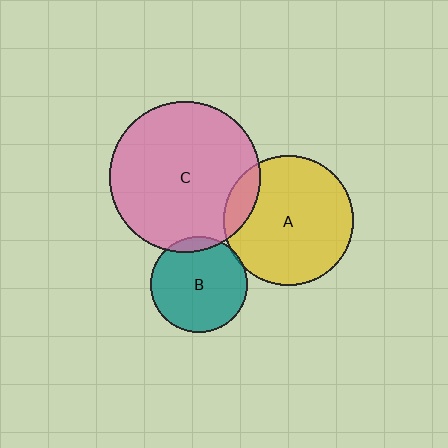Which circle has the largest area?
Circle C (pink).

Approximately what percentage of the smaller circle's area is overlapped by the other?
Approximately 10%.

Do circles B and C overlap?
Yes.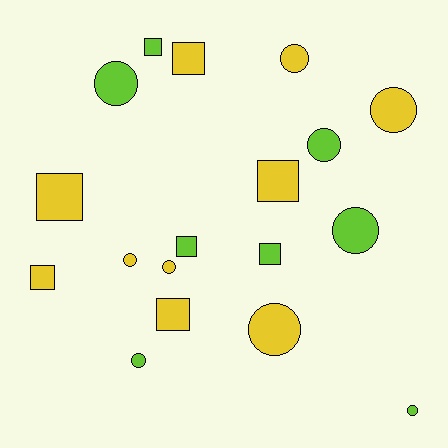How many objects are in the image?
There are 18 objects.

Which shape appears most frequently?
Circle, with 10 objects.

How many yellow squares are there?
There are 5 yellow squares.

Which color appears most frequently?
Yellow, with 10 objects.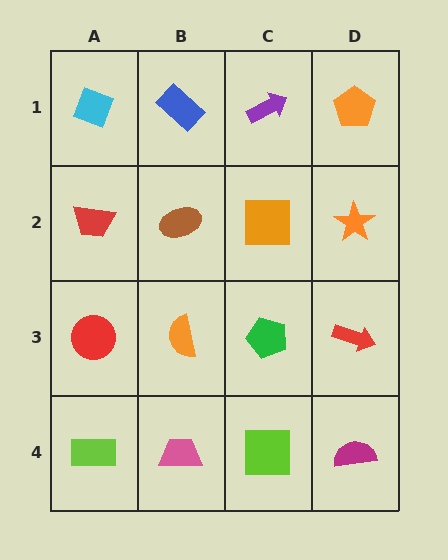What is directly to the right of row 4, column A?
A pink trapezoid.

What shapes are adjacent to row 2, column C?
A purple arrow (row 1, column C), a green pentagon (row 3, column C), a brown ellipse (row 2, column B), an orange star (row 2, column D).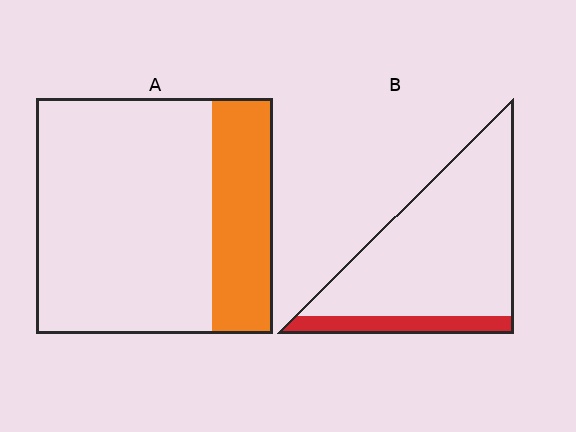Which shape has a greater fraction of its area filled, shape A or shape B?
Shape A.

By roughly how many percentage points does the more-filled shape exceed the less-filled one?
By roughly 10 percentage points (A over B).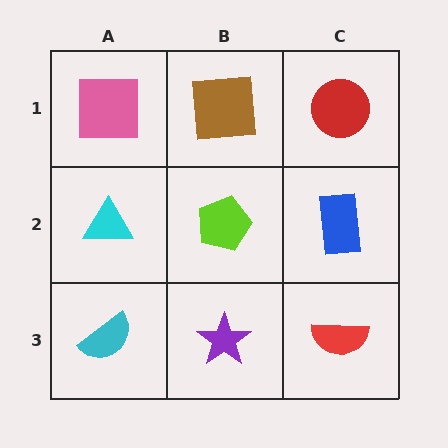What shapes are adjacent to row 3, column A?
A cyan triangle (row 2, column A), a purple star (row 3, column B).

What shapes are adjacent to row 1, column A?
A cyan triangle (row 2, column A), a brown square (row 1, column B).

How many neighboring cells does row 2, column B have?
4.